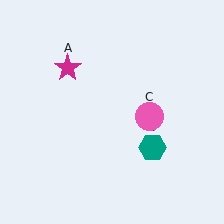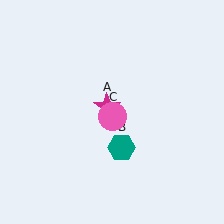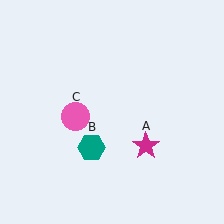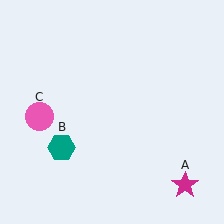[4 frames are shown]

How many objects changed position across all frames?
3 objects changed position: magenta star (object A), teal hexagon (object B), pink circle (object C).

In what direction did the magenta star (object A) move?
The magenta star (object A) moved down and to the right.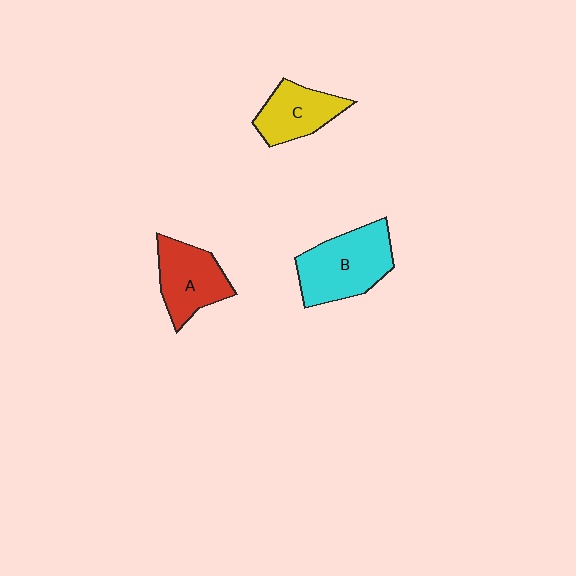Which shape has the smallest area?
Shape C (yellow).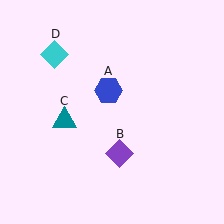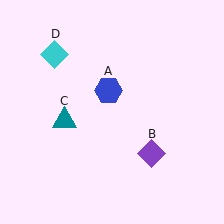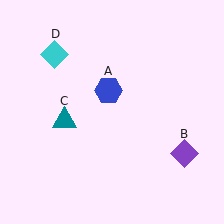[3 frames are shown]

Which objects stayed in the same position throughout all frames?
Blue hexagon (object A) and teal triangle (object C) and cyan diamond (object D) remained stationary.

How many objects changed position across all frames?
1 object changed position: purple diamond (object B).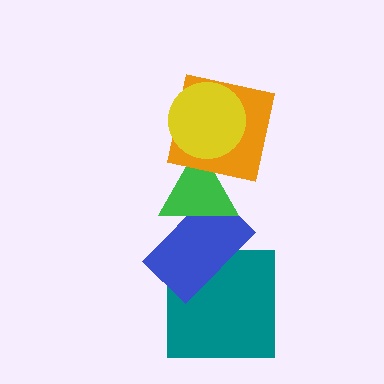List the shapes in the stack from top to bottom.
From top to bottom: the yellow circle, the orange square, the green triangle, the blue rectangle, the teal square.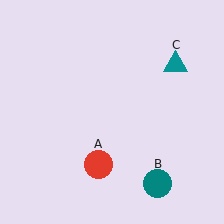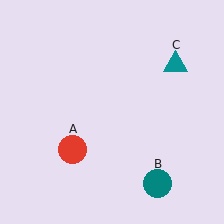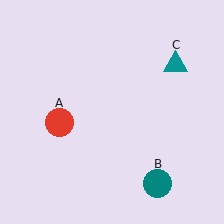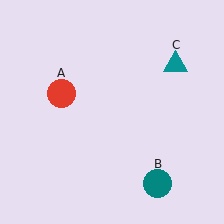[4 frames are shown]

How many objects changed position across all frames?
1 object changed position: red circle (object A).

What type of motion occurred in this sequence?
The red circle (object A) rotated clockwise around the center of the scene.